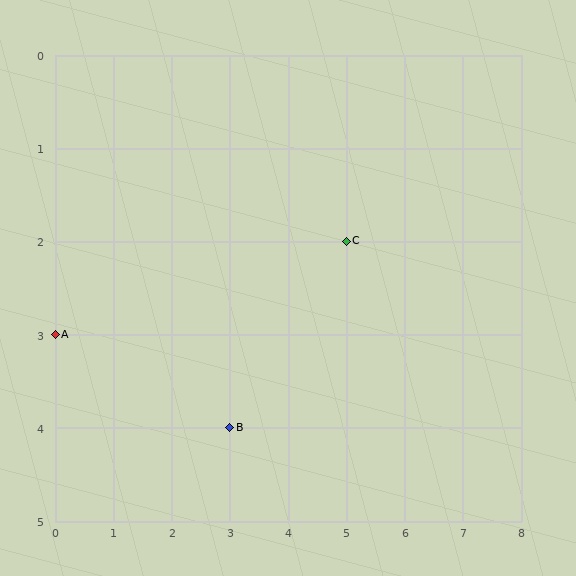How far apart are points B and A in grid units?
Points B and A are 3 columns and 1 row apart (about 3.2 grid units diagonally).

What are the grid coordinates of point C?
Point C is at grid coordinates (5, 2).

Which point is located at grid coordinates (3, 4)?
Point B is at (3, 4).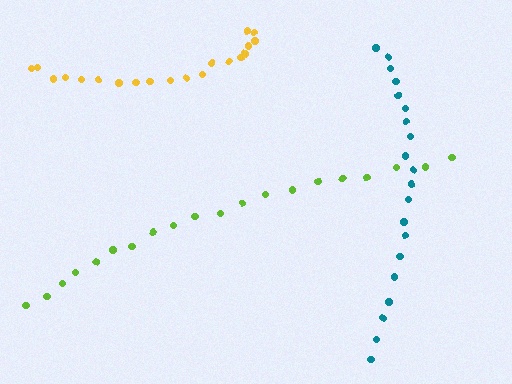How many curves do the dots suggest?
There are 3 distinct paths.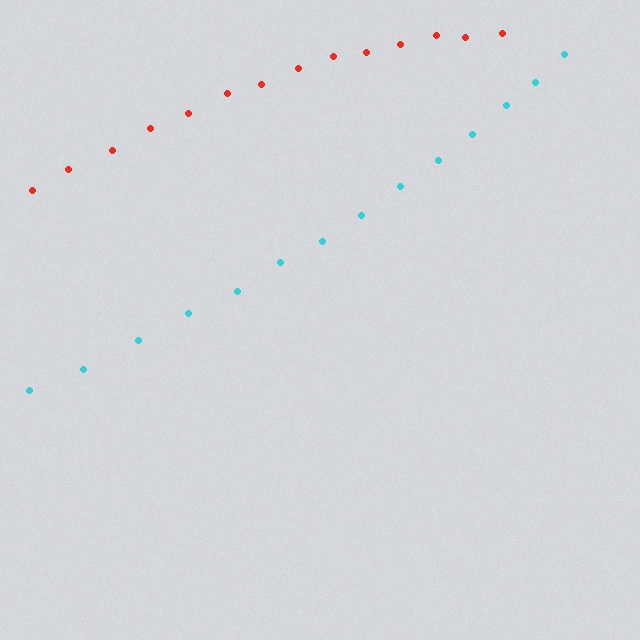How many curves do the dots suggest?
There are 2 distinct paths.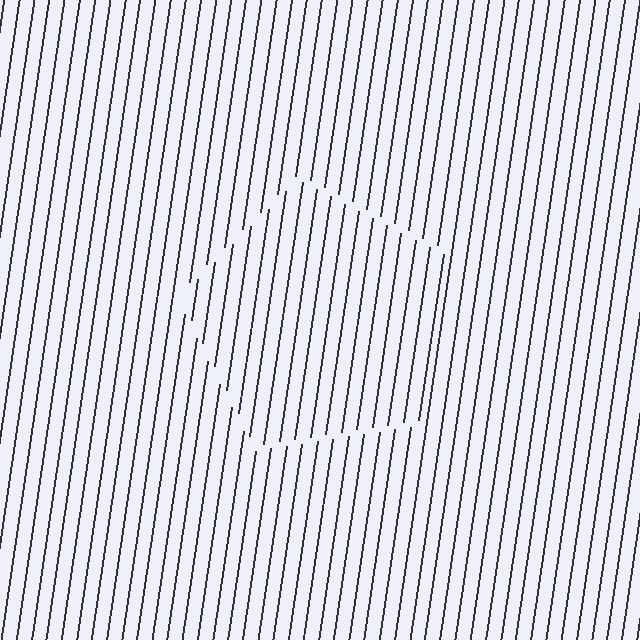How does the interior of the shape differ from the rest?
The interior of the shape contains the same grating, shifted by half a period — the contour is defined by the phase discontinuity where line-ends from the inner and outer gratings abut.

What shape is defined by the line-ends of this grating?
An illusory pentagon. The interior of the shape contains the same grating, shifted by half a period — the contour is defined by the phase discontinuity where line-ends from the inner and outer gratings abut.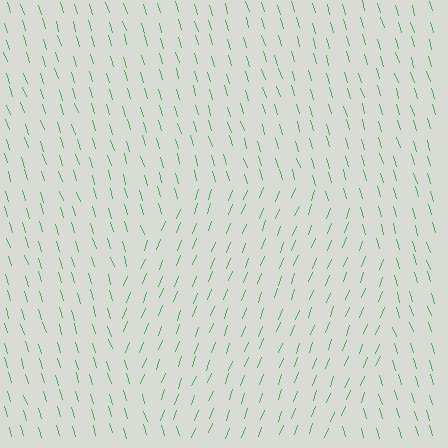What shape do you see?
I see a circle.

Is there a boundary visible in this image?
Yes, there is a texture boundary formed by a change in line orientation.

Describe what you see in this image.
The image is filled with small green line segments. A circle region in the image has lines oriented differently from the surrounding lines, creating a visible texture boundary.